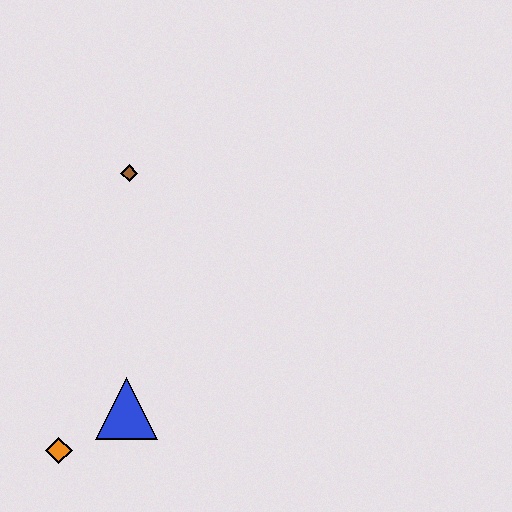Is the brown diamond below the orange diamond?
No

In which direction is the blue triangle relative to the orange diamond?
The blue triangle is to the right of the orange diamond.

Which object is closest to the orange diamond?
The blue triangle is closest to the orange diamond.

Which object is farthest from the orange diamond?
The brown diamond is farthest from the orange diamond.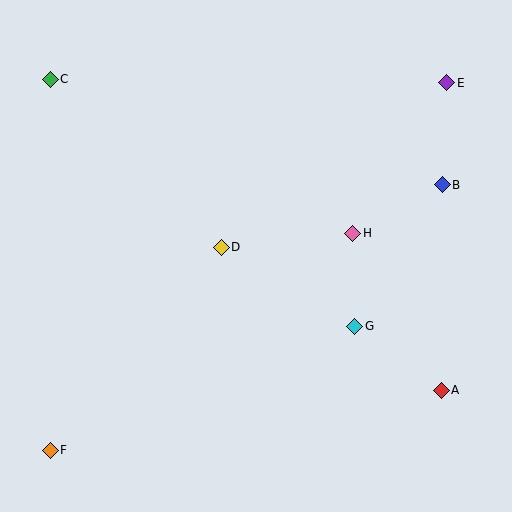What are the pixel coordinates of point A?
Point A is at (441, 390).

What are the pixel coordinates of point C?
Point C is at (50, 80).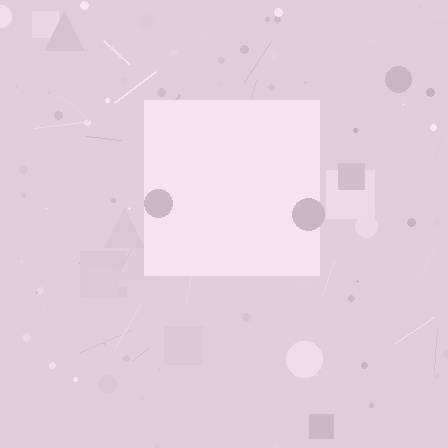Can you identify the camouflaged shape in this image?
The camouflaged shape is a square.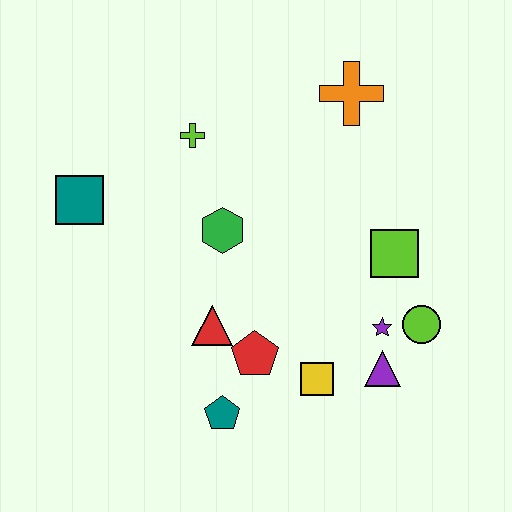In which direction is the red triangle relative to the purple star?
The red triangle is to the left of the purple star.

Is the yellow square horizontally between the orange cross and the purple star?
No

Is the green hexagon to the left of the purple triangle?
Yes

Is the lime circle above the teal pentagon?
Yes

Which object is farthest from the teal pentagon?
The orange cross is farthest from the teal pentagon.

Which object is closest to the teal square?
The lime cross is closest to the teal square.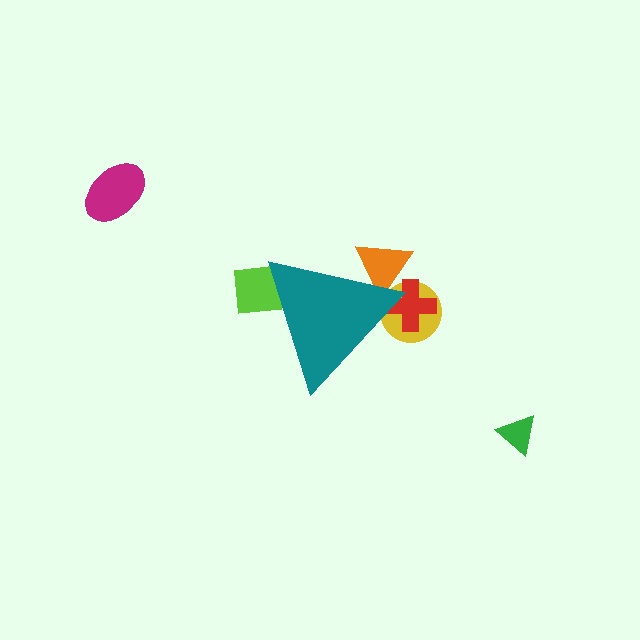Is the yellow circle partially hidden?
Yes, the yellow circle is partially hidden behind the teal triangle.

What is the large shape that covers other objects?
A teal triangle.